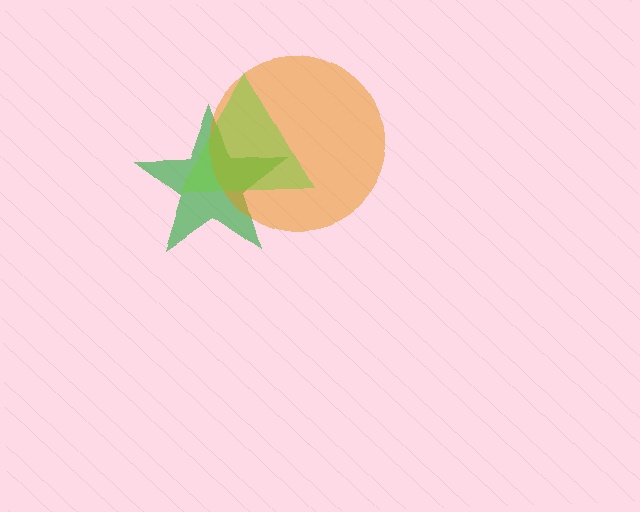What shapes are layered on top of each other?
The layered shapes are: a green star, an orange circle, a lime triangle.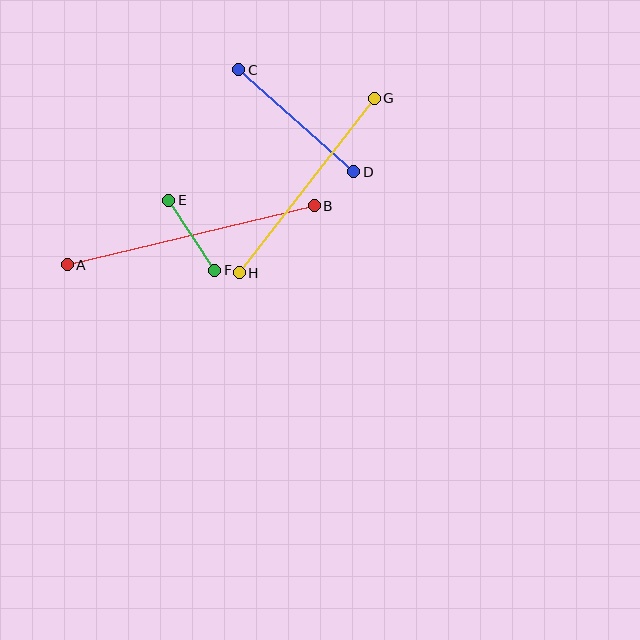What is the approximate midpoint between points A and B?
The midpoint is at approximately (191, 235) pixels.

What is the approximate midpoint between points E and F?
The midpoint is at approximately (192, 235) pixels.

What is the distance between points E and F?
The distance is approximately 84 pixels.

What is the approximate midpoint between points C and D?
The midpoint is at approximately (296, 121) pixels.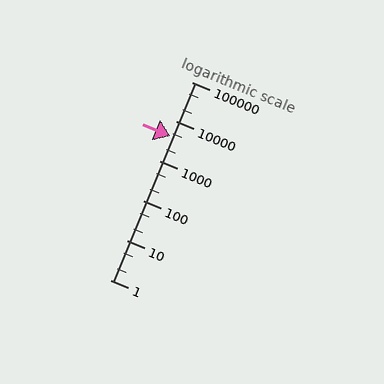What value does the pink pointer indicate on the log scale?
The pointer indicates approximately 4300.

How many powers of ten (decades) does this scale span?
The scale spans 5 decades, from 1 to 100000.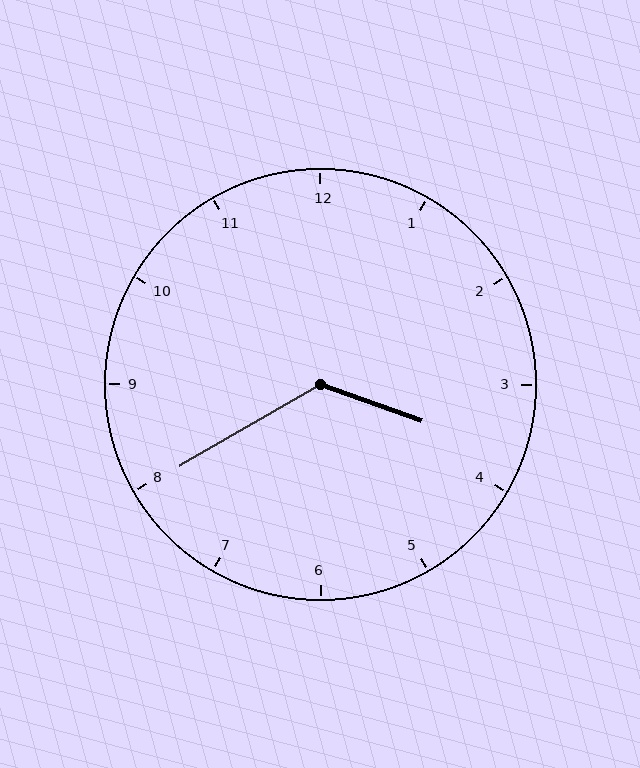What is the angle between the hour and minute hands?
Approximately 130 degrees.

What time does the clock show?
3:40.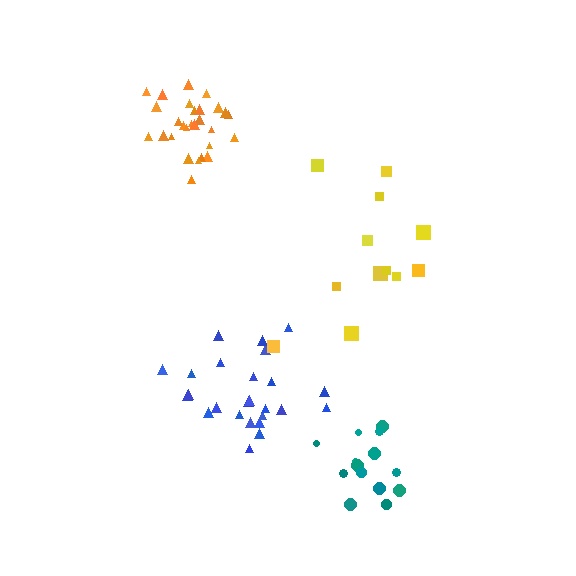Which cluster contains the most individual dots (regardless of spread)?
Orange (28).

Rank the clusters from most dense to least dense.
orange, teal, blue, yellow.